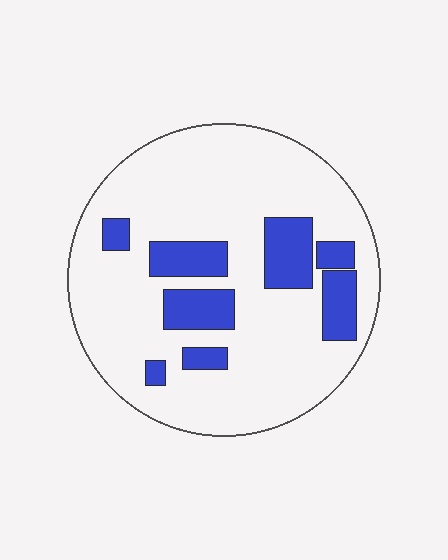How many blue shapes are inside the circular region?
8.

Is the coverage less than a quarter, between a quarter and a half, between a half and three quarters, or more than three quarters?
Less than a quarter.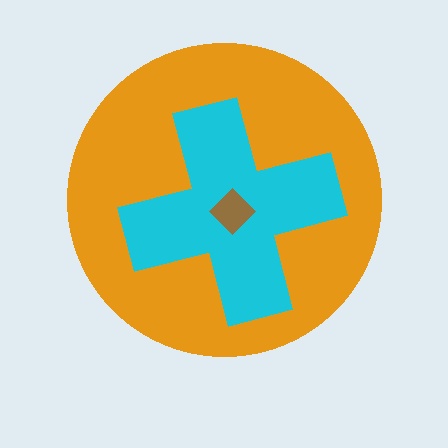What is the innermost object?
The brown diamond.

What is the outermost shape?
The orange circle.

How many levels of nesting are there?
3.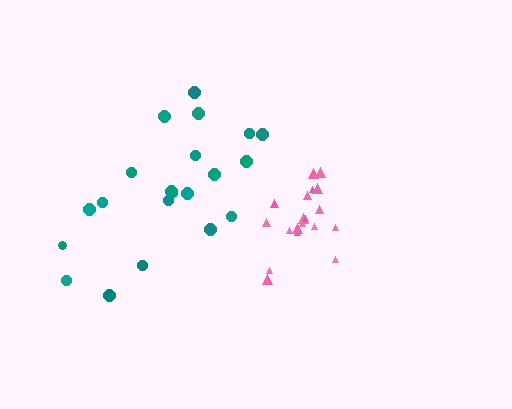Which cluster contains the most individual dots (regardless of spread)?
Teal (21).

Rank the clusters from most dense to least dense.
pink, teal.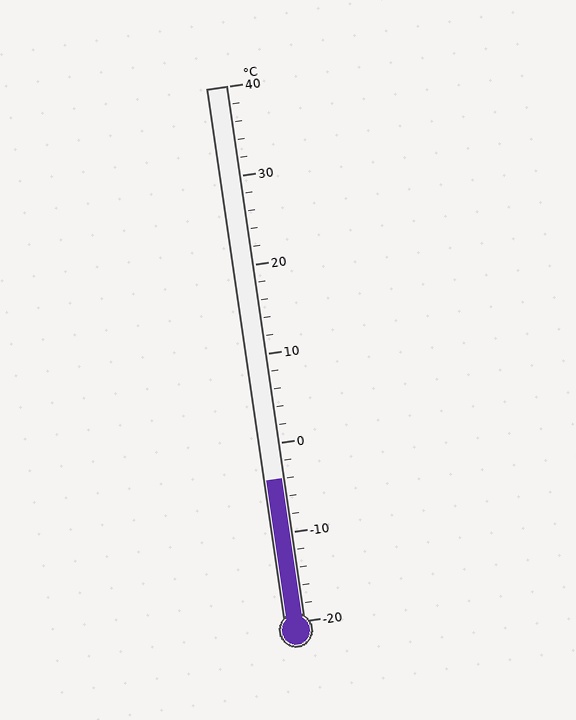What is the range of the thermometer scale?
The thermometer scale ranges from -20°C to 40°C.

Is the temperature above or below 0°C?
The temperature is below 0°C.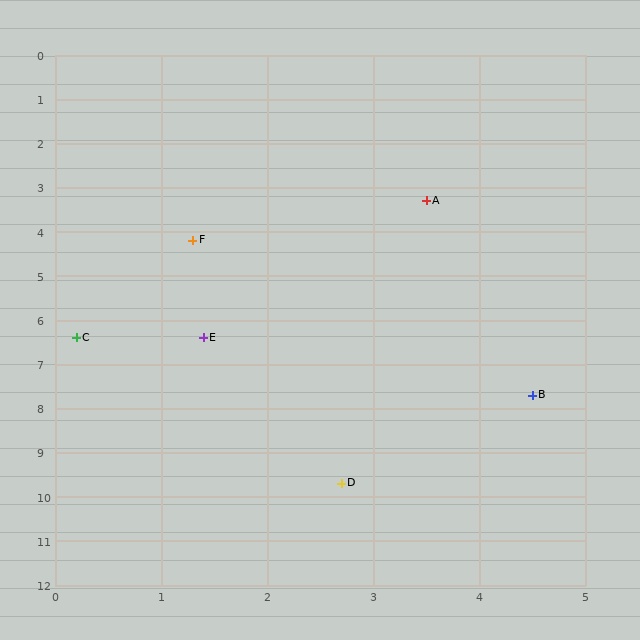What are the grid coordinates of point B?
Point B is at approximately (4.5, 7.7).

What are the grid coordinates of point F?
Point F is at approximately (1.3, 4.2).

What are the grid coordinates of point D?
Point D is at approximately (2.7, 9.7).